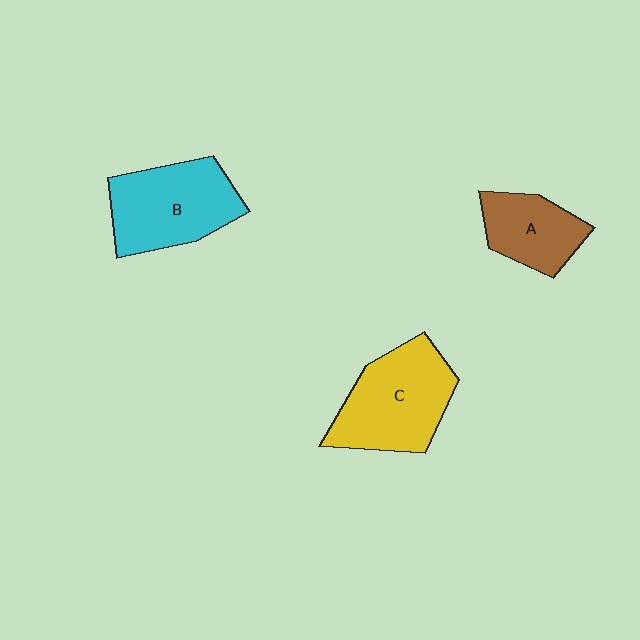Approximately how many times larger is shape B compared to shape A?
Approximately 1.5 times.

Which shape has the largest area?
Shape C (yellow).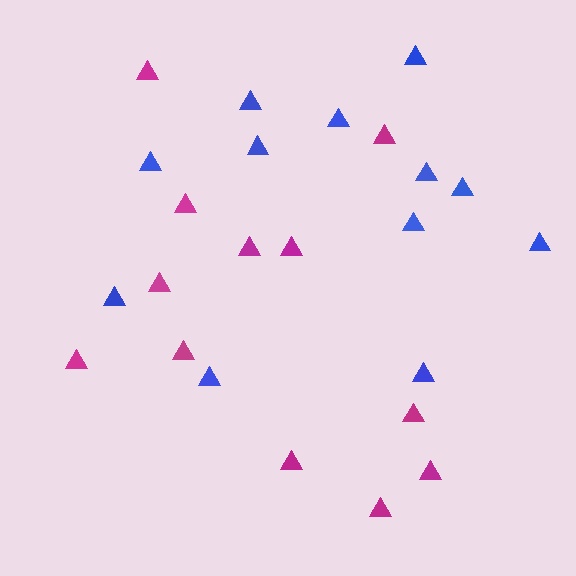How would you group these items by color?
There are 2 groups: one group of blue triangles (12) and one group of magenta triangles (12).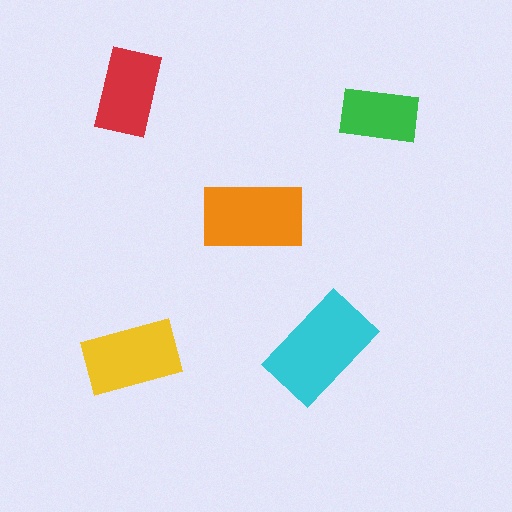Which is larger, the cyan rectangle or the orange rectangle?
The cyan one.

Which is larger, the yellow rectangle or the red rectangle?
The yellow one.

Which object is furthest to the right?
The green rectangle is rightmost.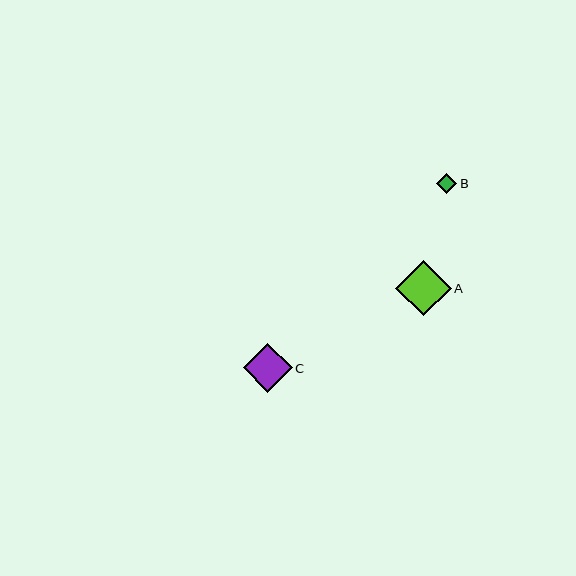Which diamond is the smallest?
Diamond B is the smallest with a size of approximately 20 pixels.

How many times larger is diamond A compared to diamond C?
Diamond A is approximately 1.1 times the size of diamond C.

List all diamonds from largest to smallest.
From largest to smallest: A, C, B.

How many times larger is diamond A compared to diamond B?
Diamond A is approximately 2.7 times the size of diamond B.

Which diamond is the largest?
Diamond A is the largest with a size of approximately 55 pixels.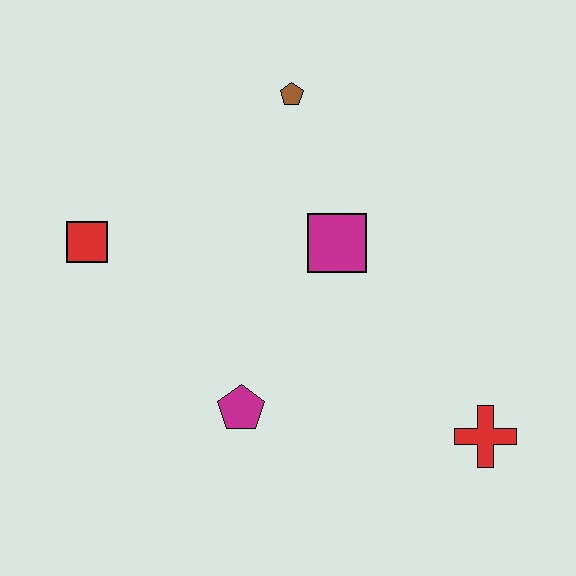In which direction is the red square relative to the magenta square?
The red square is to the left of the magenta square.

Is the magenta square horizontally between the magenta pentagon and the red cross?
Yes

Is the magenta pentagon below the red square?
Yes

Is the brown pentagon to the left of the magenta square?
Yes